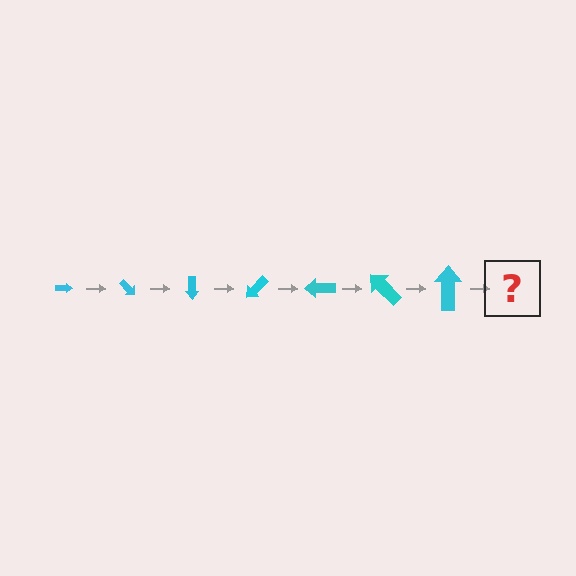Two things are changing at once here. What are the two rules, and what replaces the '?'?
The two rules are that the arrow grows larger each step and it rotates 45 degrees each step. The '?' should be an arrow, larger than the previous one and rotated 315 degrees from the start.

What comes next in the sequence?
The next element should be an arrow, larger than the previous one and rotated 315 degrees from the start.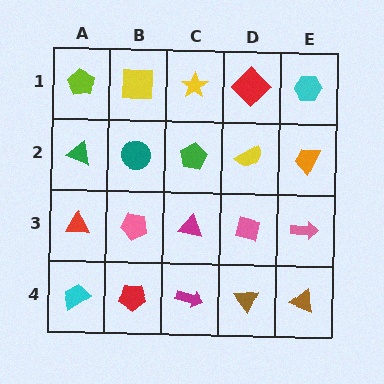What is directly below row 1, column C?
A green pentagon.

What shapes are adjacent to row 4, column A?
A red triangle (row 3, column A), a red pentagon (row 4, column B).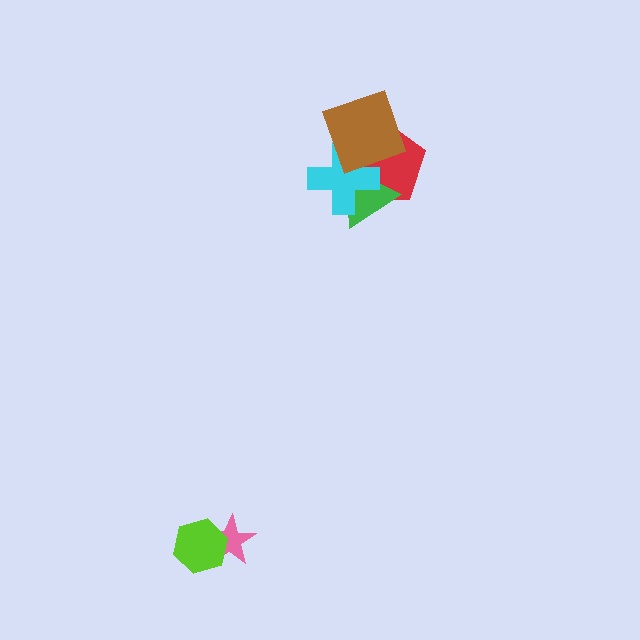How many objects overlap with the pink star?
1 object overlaps with the pink star.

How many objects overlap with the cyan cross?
3 objects overlap with the cyan cross.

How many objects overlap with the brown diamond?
3 objects overlap with the brown diamond.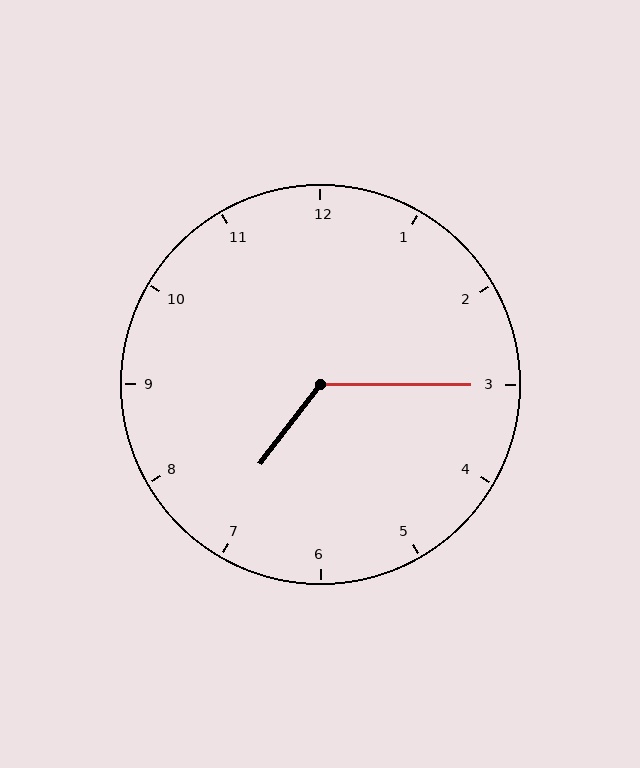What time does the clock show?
7:15.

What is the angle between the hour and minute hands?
Approximately 128 degrees.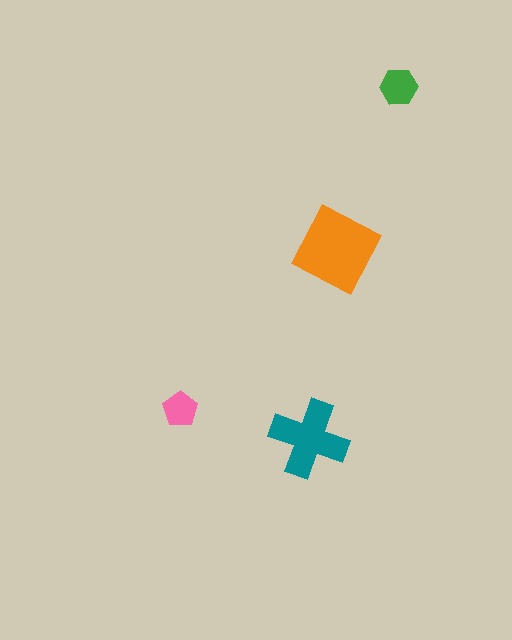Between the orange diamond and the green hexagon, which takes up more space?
The orange diamond.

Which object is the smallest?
The pink pentagon.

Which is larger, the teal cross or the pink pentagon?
The teal cross.